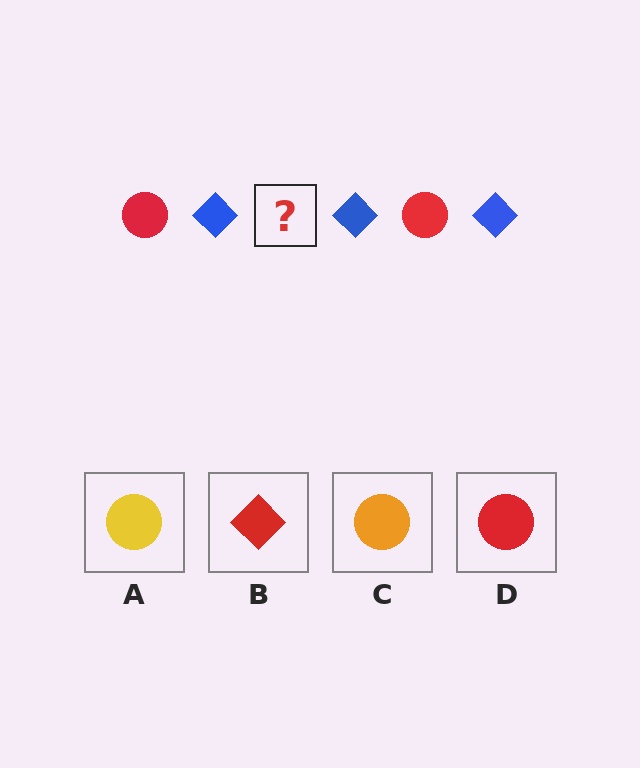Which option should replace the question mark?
Option D.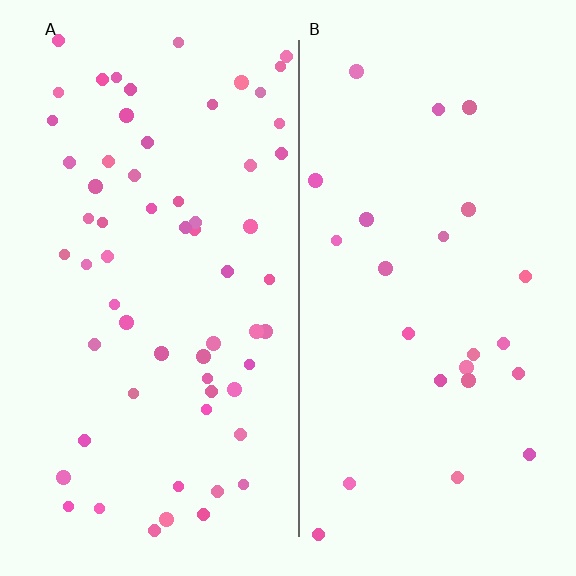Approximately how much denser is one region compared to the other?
Approximately 2.6× — region A over region B.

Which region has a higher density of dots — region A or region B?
A (the left).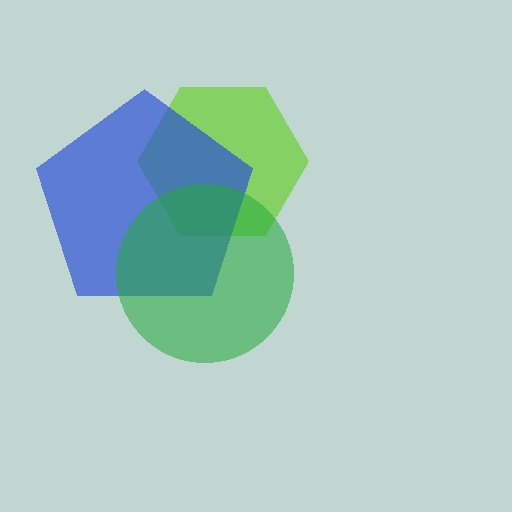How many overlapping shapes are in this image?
There are 3 overlapping shapes in the image.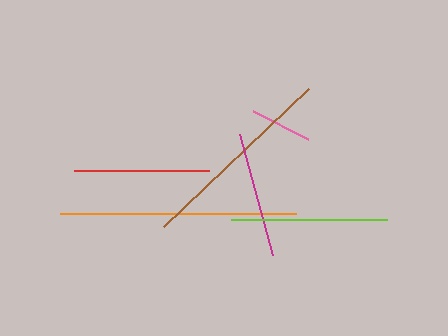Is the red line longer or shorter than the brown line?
The brown line is longer than the red line.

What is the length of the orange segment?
The orange segment is approximately 236 pixels long.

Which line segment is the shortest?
The pink line is the shortest at approximately 61 pixels.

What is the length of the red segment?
The red segment is approximately 135 pixels long.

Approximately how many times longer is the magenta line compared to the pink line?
The magenta line is approximately 2.0 times the length of the pink line.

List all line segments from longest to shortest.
From longest to shortest: orange, brown, lime, red, magenta, pink.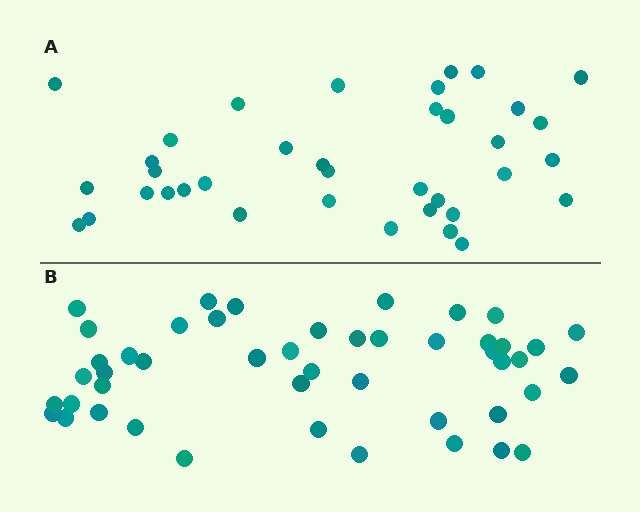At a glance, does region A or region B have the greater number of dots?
Region B (the bottom region) has more dots.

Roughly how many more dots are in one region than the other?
Region B has roughly 10 or so more dots than region A.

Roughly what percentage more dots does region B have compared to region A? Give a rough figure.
About 25% more.